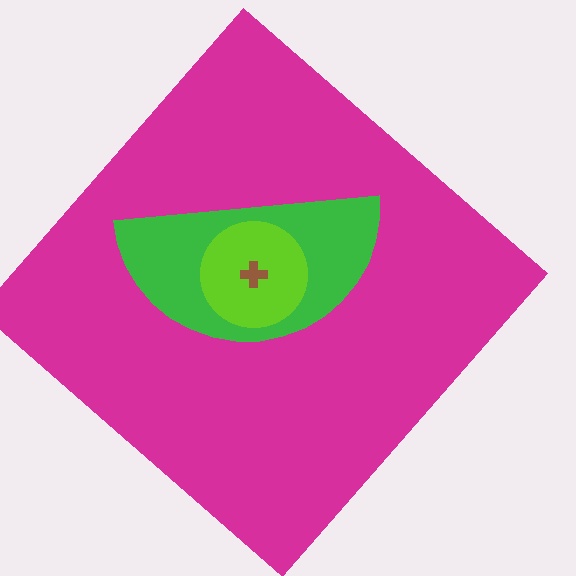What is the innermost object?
The brown cross.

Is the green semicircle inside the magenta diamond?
Yes.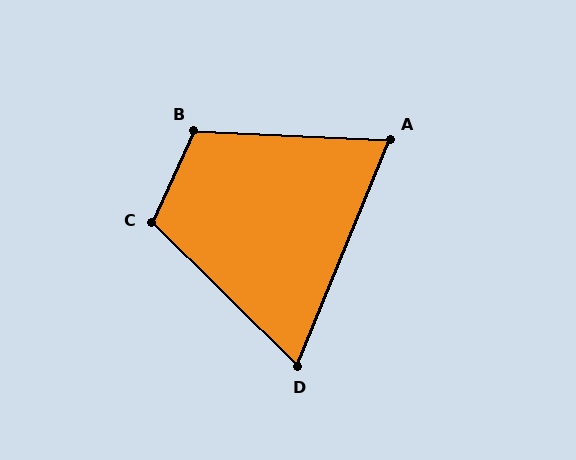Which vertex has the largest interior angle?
B, at approximately 112 degrees.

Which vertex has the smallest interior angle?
D, at approximately 68 degrees.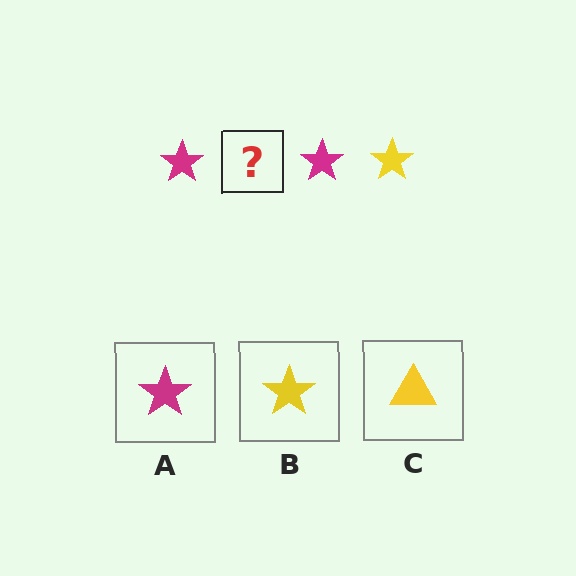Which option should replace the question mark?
Option B.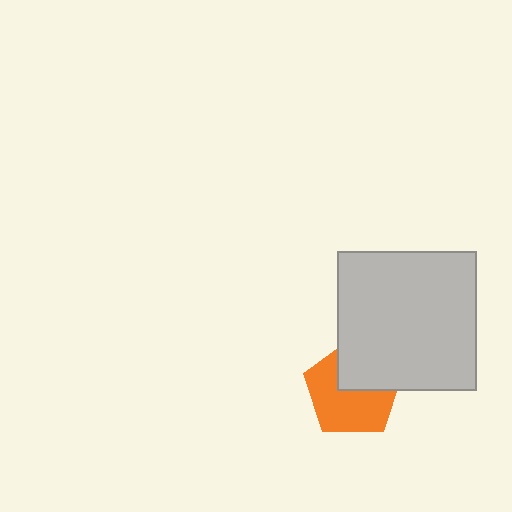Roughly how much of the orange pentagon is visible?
About half of it is visible (roughly 61%).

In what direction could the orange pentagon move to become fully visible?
The orange pentagon could move toward the lower-left. That would shift it out from behind the light gray square entirely.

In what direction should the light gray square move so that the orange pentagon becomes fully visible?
The light gray square should move toward the upper-right. That is the shortest direction to clear the overlap and leave the orange pentagon fully visible.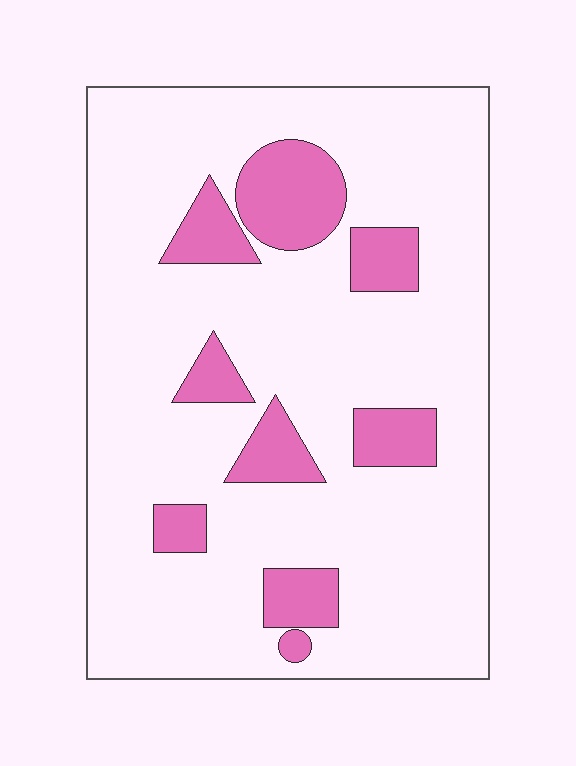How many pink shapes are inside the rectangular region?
9.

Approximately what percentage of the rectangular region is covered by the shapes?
Approximately 15%.